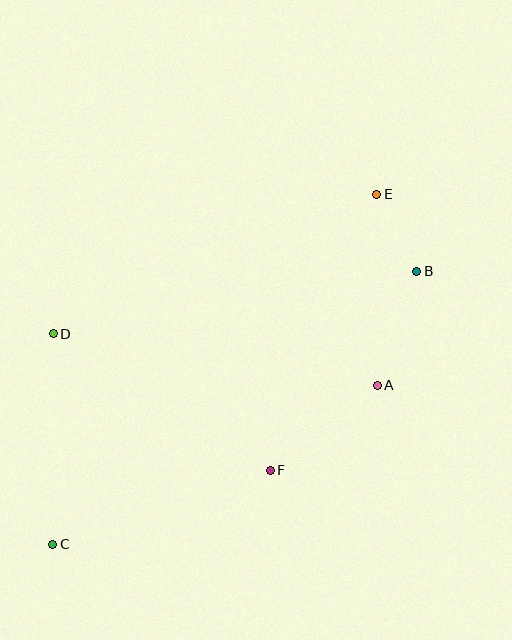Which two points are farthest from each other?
Points C and E are farthest from each other.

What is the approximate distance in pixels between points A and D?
The distance between A and D is approximately 328 pixels.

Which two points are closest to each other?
Points B and E are closest to each other.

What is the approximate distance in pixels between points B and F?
The distance between B and F is approximately 247 pixels.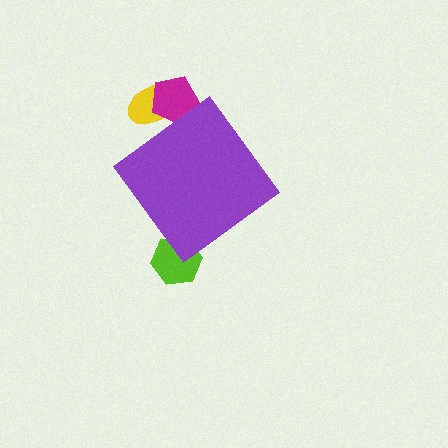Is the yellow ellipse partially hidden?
Yes, the yellow ellipse is partially hidden behind the purple diamond.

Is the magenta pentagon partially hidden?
Yes, the magenta pentagon is partially hidden behind the purple diamond.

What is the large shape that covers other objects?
A purple diamond.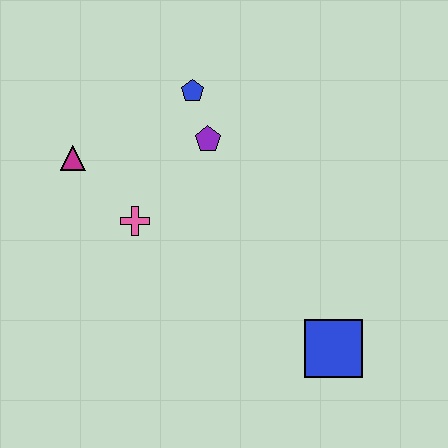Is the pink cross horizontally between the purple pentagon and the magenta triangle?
Yes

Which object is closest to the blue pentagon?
The purple pentagon is closest to the blue pentagon.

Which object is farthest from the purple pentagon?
The blue square is farthest from the purple pentagon.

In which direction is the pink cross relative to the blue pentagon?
The pink cross is below the blue pentagon.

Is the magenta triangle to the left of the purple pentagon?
Yes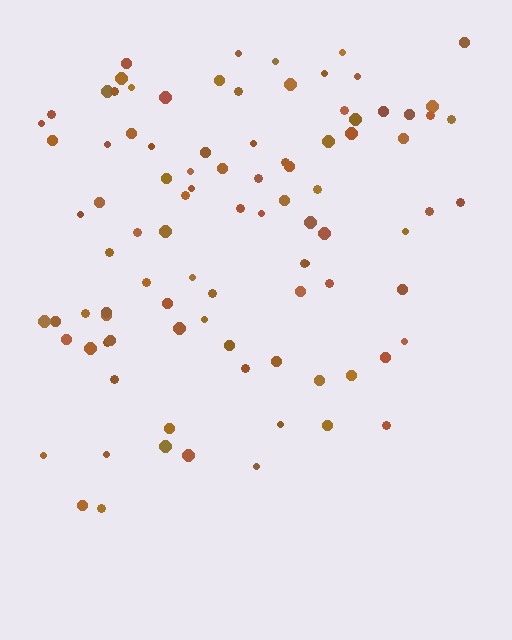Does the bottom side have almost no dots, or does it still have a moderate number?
Still a moderate number, just noticeably fewer than the top.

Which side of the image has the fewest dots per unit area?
The bottom.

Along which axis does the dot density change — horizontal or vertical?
Vertical.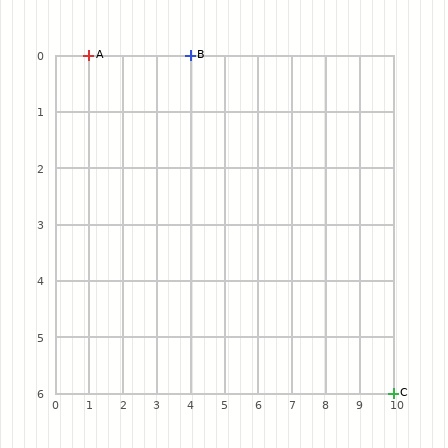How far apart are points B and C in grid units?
Points B and C are 6 columns and 6 rows apart (about 8.5 grid units diagonally).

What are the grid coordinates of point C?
Point C is at grid coordinates (10, 6).